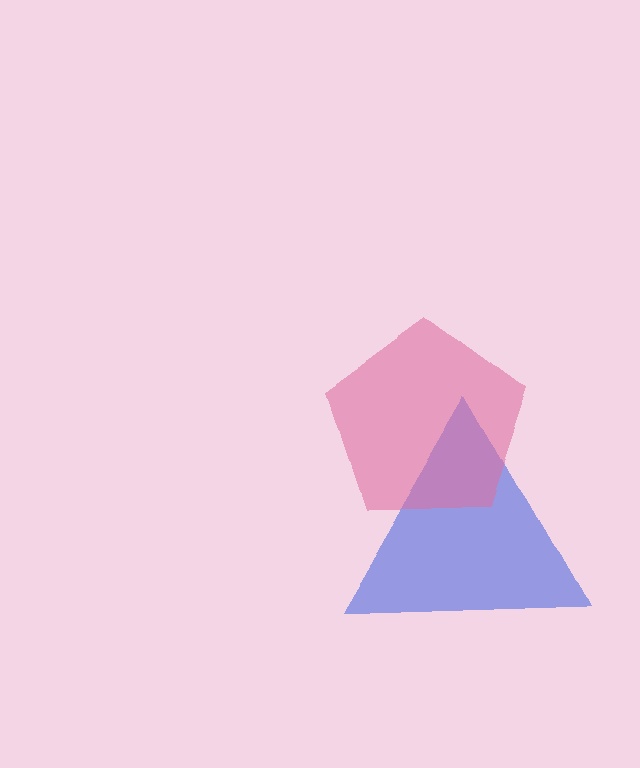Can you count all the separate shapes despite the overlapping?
Yes, there are 2 separate shapes.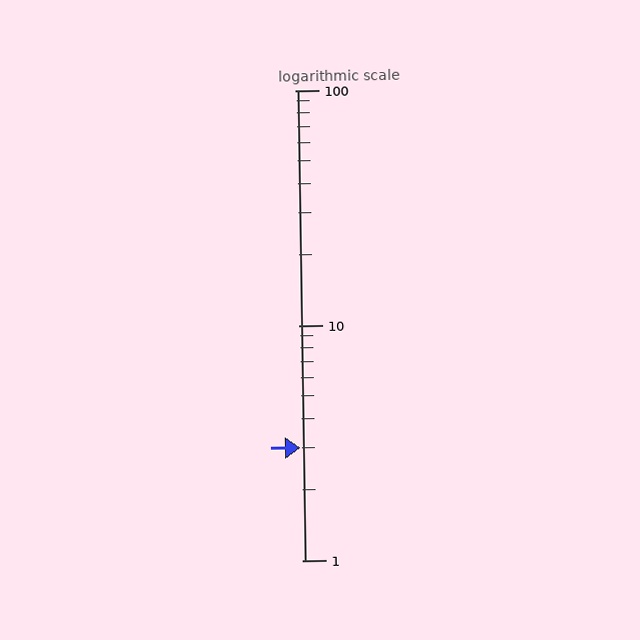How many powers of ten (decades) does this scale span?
The scale spans 2 decades, from 1 to 100.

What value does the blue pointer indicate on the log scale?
The pointer indicates approximately 3.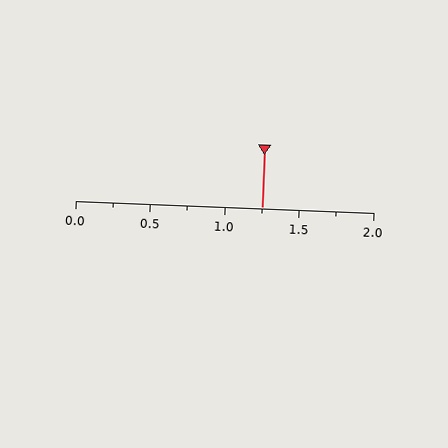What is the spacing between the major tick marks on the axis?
The major ticks are spaced 0.5 apart.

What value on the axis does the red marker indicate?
The marker indicates approximately 1.25.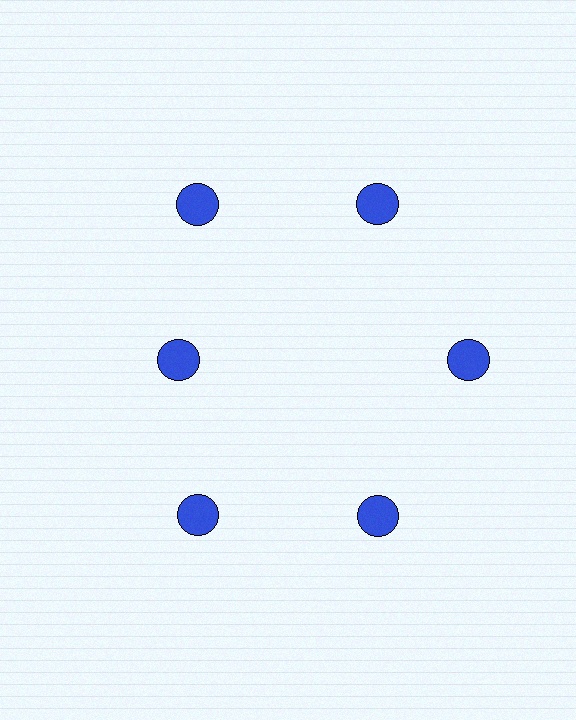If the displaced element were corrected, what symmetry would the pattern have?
It would have 6-fold rotational symmetry — the pattern would map onto itself every 60 degrees.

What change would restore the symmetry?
The symmetry would be restored by moving it outward, back onto the ring so that all 6 circles sit at equal angles and equal distance from the center.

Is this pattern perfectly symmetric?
No. The 6 blue circles are arranged in a ring, but one element near the 9 o'clock position is pulled inward toward the center, breaking the 6-fold rotational symmetry.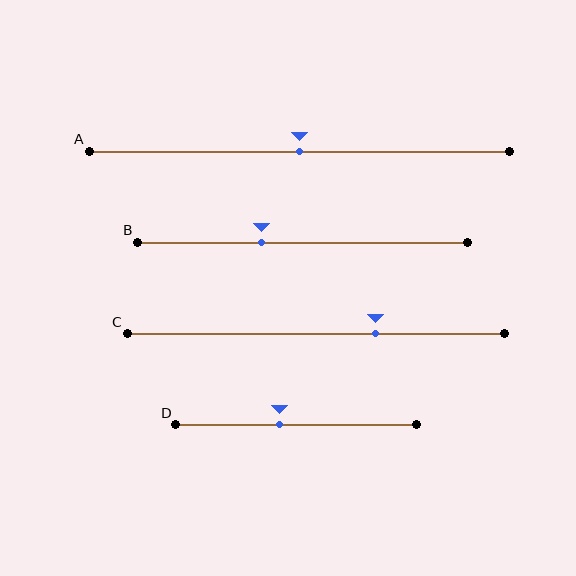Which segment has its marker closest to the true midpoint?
Segment A has its marker closest to the true midpoint.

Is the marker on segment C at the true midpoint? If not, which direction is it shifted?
No, the marker on segment C is shifted to the right by about 16% of the segment length.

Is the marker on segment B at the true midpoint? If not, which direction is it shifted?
No, the marker on segment B is shifted to the left by about 12% of the segment length.